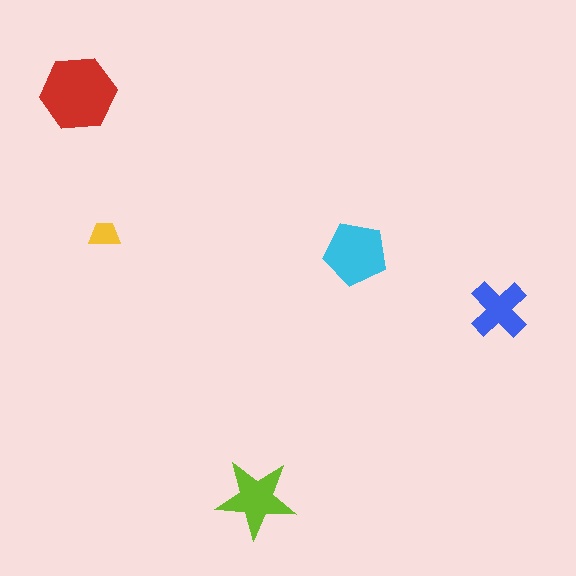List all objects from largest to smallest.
The red hexagon, the cyan pentagon, the lime star, the blue cross, the yellow trapezoid.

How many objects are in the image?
There are 5 objects in the image.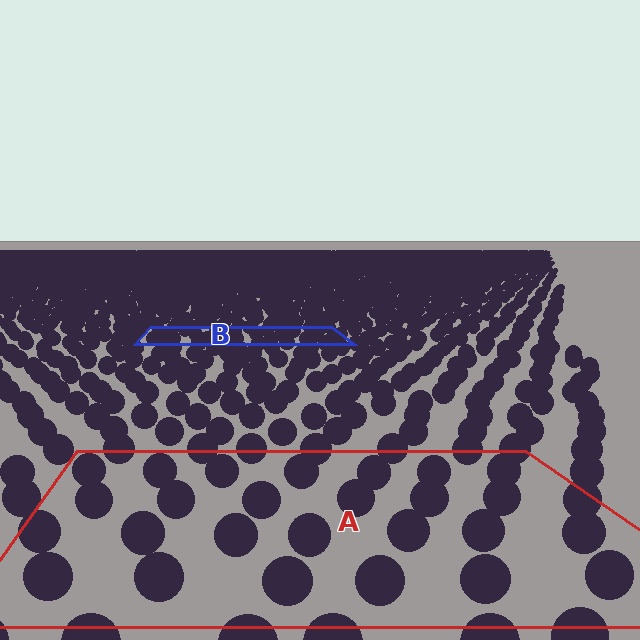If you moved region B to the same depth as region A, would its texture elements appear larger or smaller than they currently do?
They would appear larger. At a closer depth, the same texture elements are projected at a bigger on-screen size.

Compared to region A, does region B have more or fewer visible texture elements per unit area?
Region B has more texture elements per unit area — they are packed more densely because it is farther away.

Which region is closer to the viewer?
Region A is closer. The texture elements there are larger and more spread out.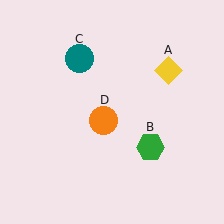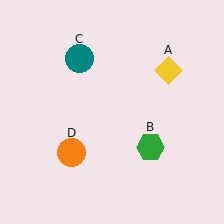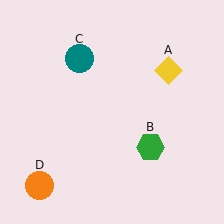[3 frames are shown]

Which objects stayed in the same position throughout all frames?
Yellow diamond (object A) and green hexagon (object B) and teal circle (object C) remained stationary.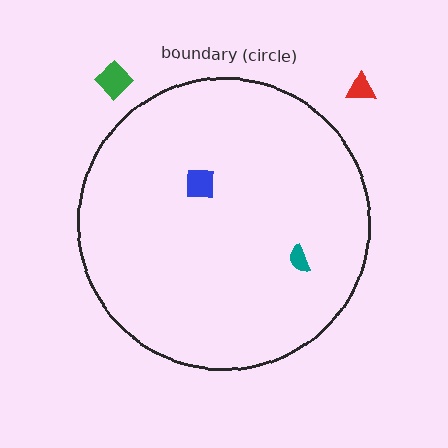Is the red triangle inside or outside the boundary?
Outside.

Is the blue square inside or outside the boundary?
Inside.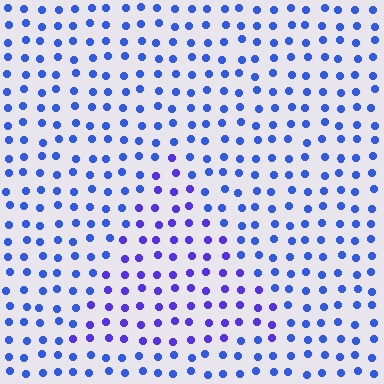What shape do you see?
I see a triangle.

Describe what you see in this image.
The image is filled with small blue elements in a uniform arrangement. A triangle-shaped region is visible where the elements are tinted to a slightly different hue, forming a subtle color boundary.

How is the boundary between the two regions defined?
The boundary is defined purely by a slight shift in hue (about 26 degrees). Spacing, size, and orientation are identical on both sides.